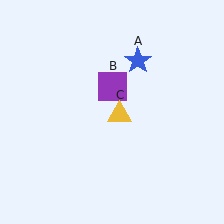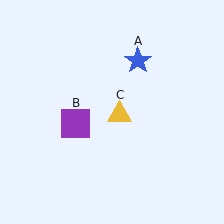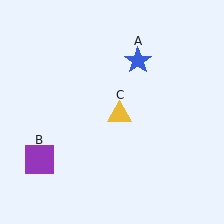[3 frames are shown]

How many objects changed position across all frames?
1 object changed position: purple square (object B).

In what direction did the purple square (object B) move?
The purple square (object B) moved down and to the left.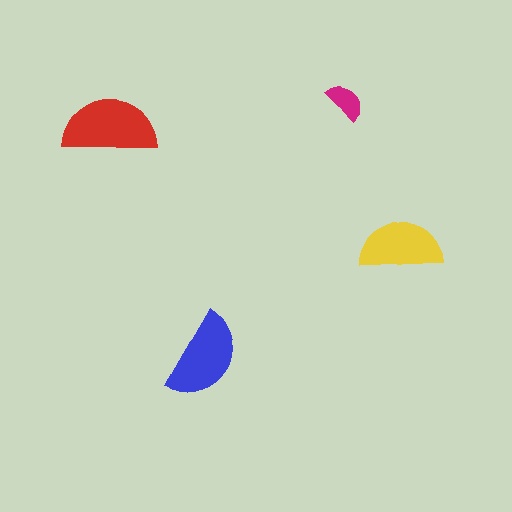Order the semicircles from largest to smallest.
the red one, the blue one, the yellow one, the magenta one.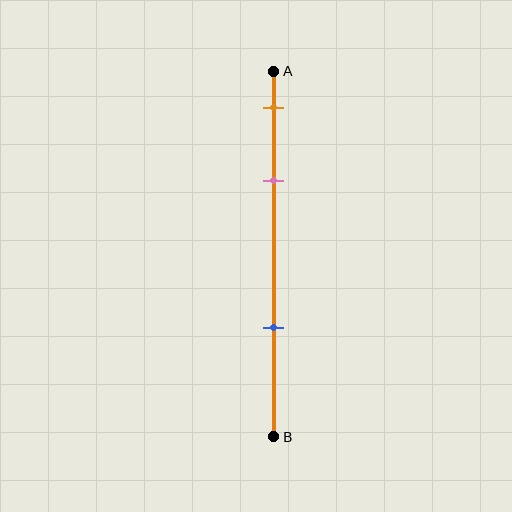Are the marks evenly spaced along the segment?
No, the marks are not evenly spaced.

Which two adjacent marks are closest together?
The orange and pink marks are the closest adjacent pair.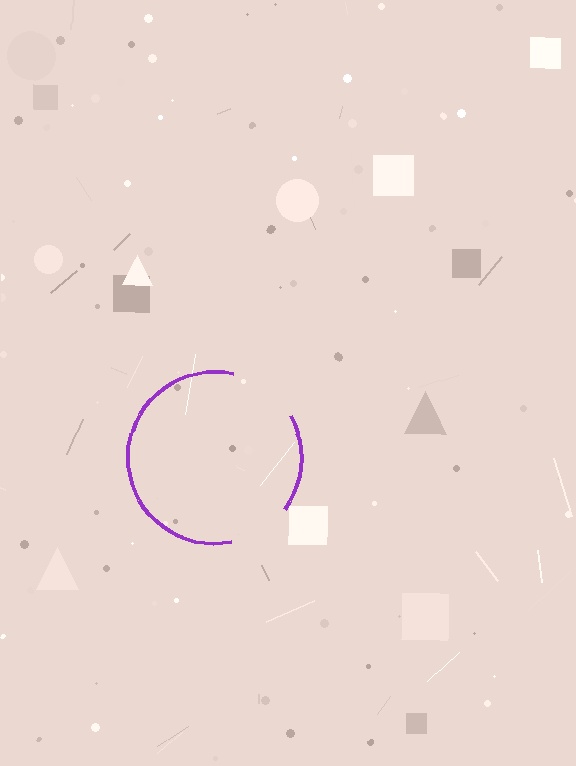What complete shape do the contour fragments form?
The contour fragments form a circle.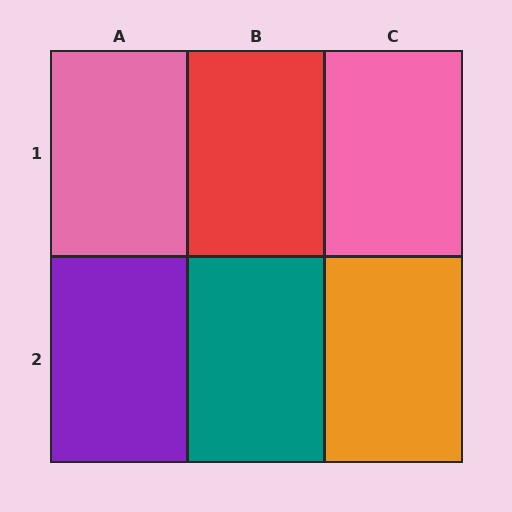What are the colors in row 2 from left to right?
Purple, teal, orange.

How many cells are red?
1 cell is red.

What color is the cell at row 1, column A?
Pink.